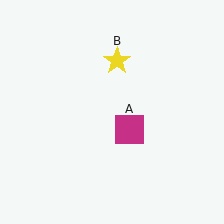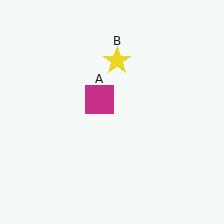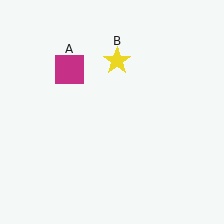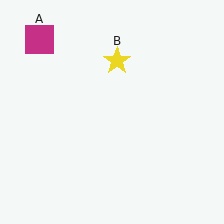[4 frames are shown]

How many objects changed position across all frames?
1 object changed position: magenta square (object A).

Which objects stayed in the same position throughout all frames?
Yellow star (object B) remained stationary.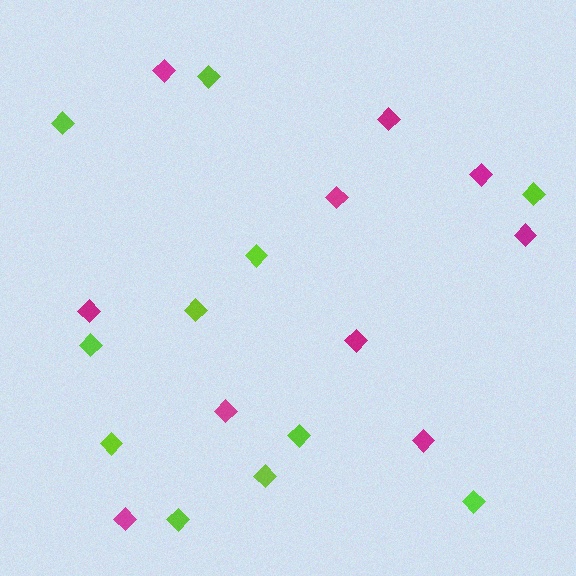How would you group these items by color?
There are 2 groups: one group of magenta diamonds (10) and one group of lime diamonds (11).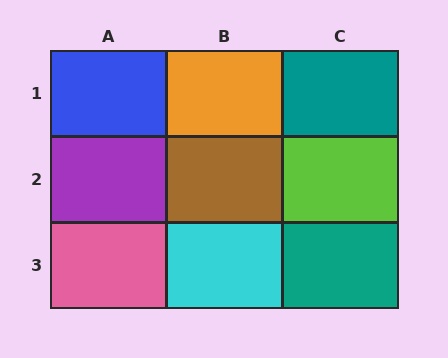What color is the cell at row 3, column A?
Pink.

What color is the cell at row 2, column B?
Brown.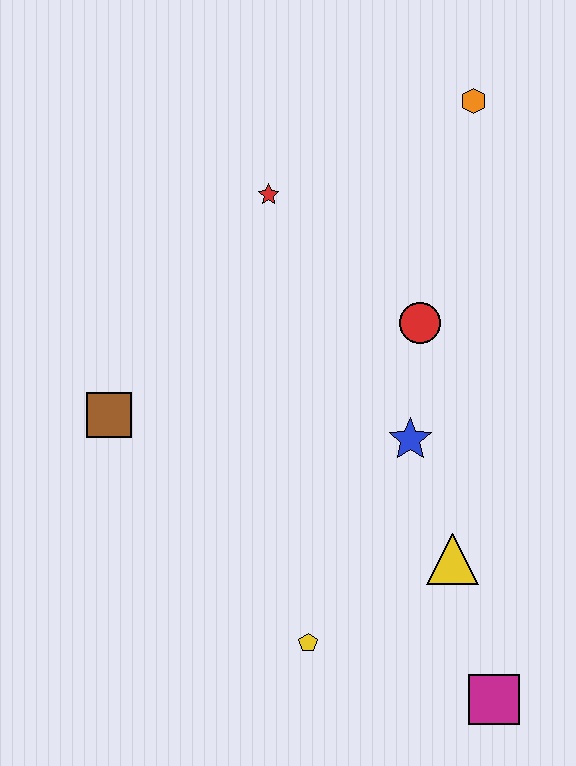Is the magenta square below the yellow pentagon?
Yes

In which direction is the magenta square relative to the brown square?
The magenta square is to the right of the brown square.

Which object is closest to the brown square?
The red star is closest to the brown square.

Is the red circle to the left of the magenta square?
Yes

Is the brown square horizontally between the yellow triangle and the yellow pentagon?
No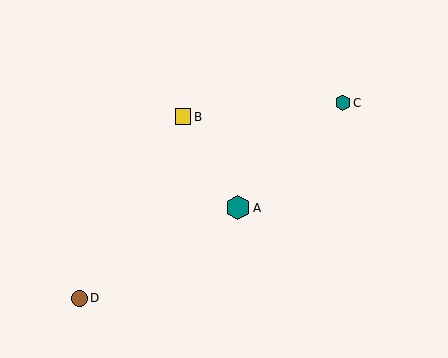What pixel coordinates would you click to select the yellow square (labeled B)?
Click at (183, 117) to select the yellow square B.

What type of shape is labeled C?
Shape C is a teal hexagon.